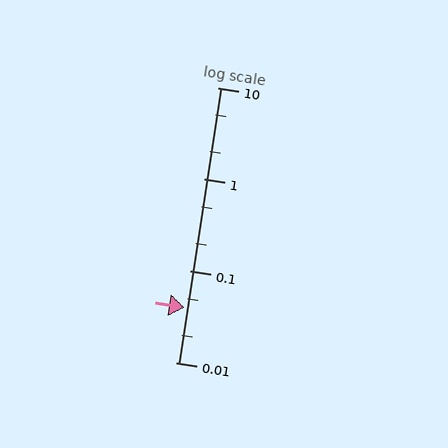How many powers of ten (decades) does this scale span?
The scale spans 3 decades, from 0.01 to 10.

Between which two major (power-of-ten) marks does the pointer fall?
The pointer is between 0.01 and 0.1.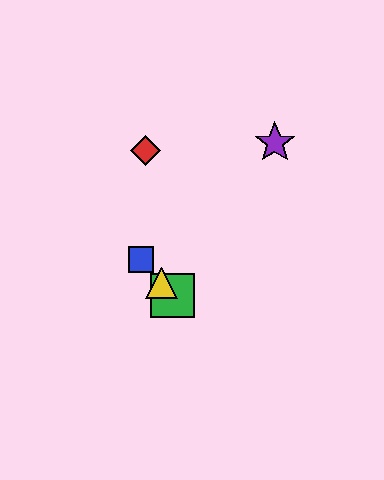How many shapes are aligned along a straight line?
3 shapes (the blue square, the green square, the yellow triangle) are aligned along a straight line.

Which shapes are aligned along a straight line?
The blue square, the green square, the yellow triangle are aligned along a straight line.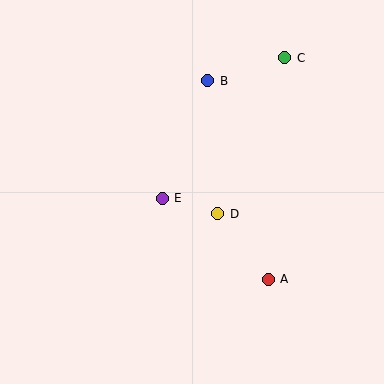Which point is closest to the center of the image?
Point E at (162, 198) is closest to the center.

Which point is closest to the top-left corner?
Point B is closest to the top-left corner.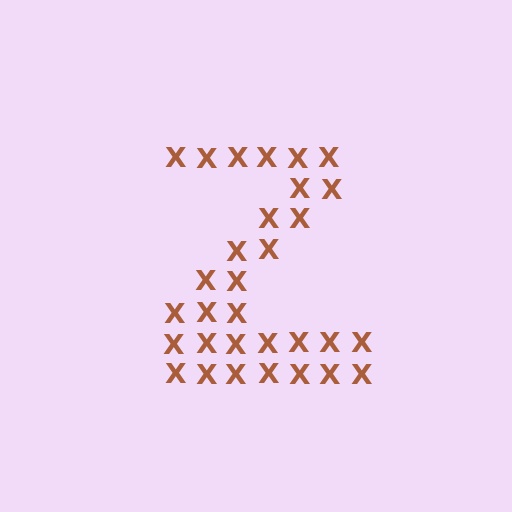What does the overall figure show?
The overall figure shows the letter Z.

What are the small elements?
The small elements are letter X's.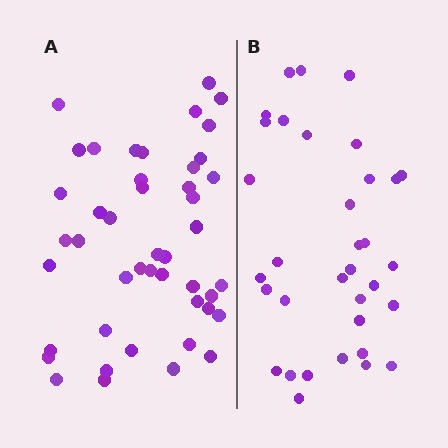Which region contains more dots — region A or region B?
Region A (the left region) has more dots.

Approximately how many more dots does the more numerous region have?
Region A has roughly 12 or so more dots than region B.